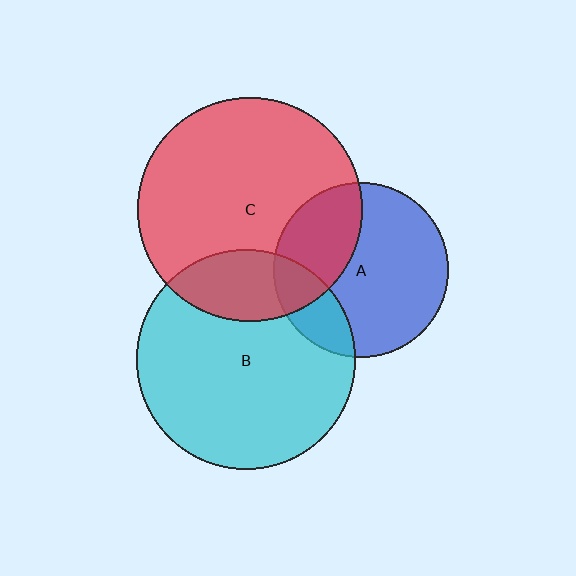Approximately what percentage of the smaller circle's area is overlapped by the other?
Approximately 20%.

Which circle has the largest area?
Circle C (red).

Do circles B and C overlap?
Yes.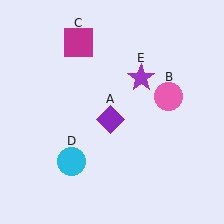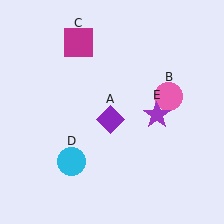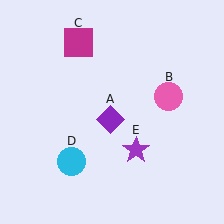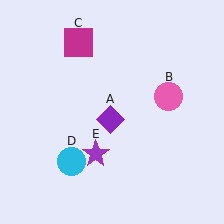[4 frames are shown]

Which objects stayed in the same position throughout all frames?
Purple diamond (object A) and pink circle (object B) and magenta square (object C) and cyan circle (object D) remained stationary.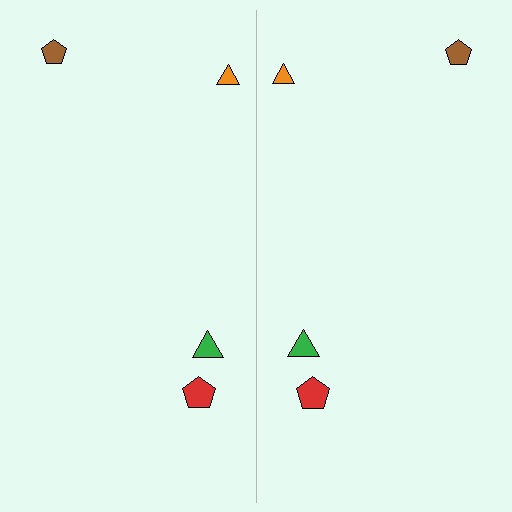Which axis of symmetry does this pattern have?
The pattern has a vertical axis of symmetry running through the center of the image.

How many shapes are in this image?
There are 8 shapes in this image.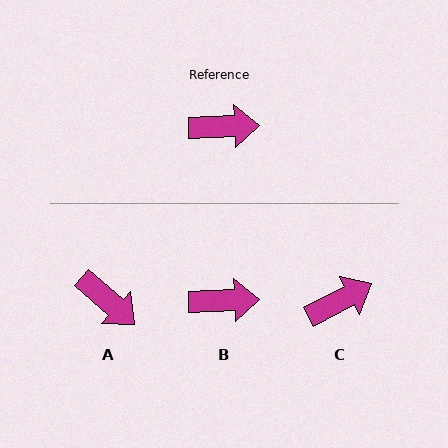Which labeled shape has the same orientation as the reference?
B.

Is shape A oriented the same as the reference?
No, it is off by about 44 degrees.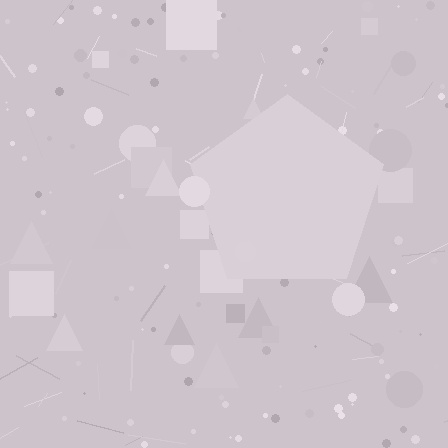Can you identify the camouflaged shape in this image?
The camouflaged shape is a pentagon.